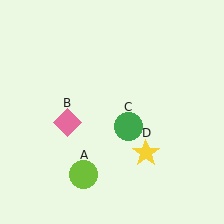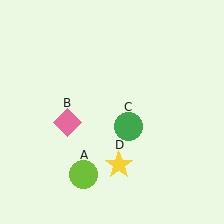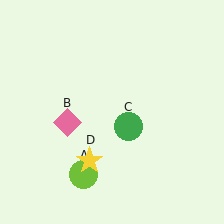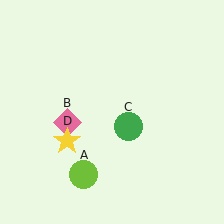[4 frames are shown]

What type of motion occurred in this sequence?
The yellow star (object D) rotated clockwise around the center of the scene.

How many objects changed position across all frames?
1 object changed position: yellow star (object D).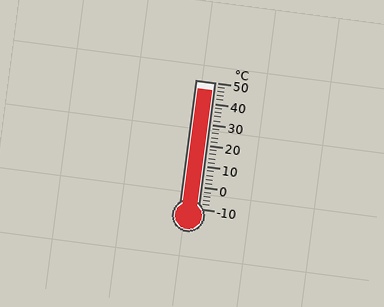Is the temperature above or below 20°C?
The temperature is above 20°C.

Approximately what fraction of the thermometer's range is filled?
The thermometer is filled to approximately 95% of its range.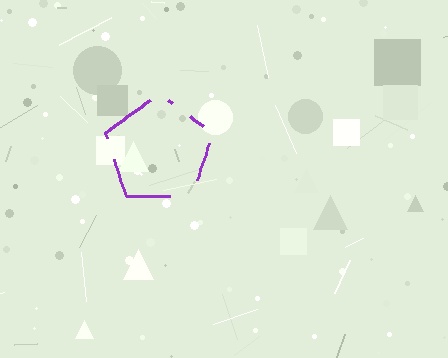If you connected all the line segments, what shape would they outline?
They would outline a pentagon.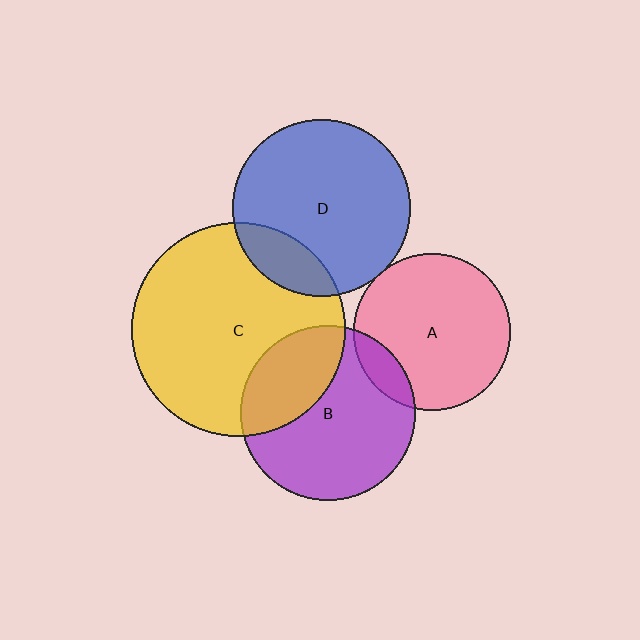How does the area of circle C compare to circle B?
Approximately 1.5 times.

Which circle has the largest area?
Circle C (yellow).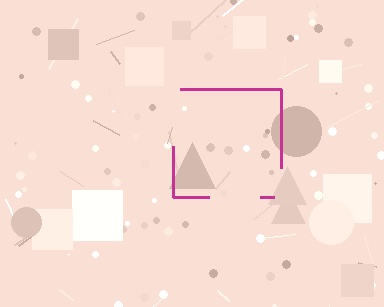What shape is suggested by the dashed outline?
The dashed outline suggests a square.